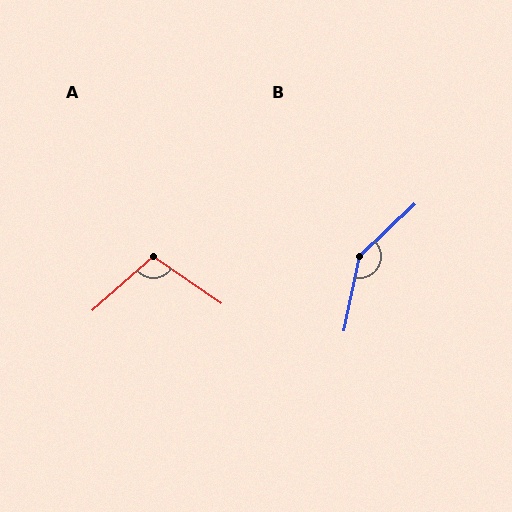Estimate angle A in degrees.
Approximately 104 degrees.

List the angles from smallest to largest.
A (104°), B (145°).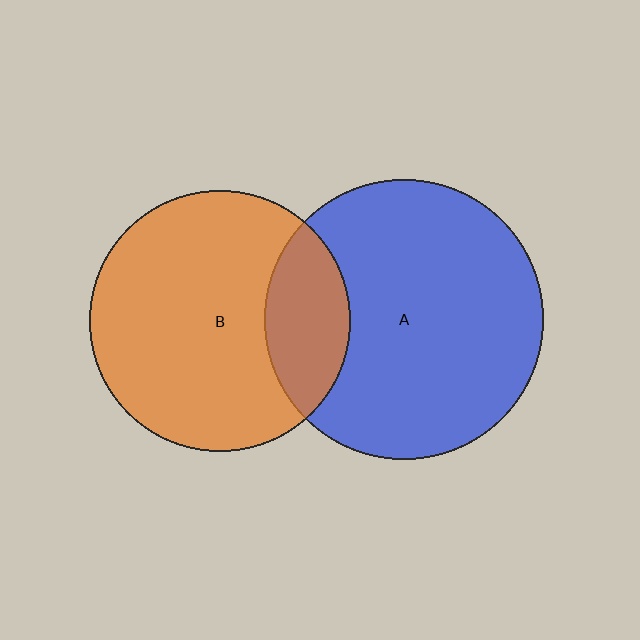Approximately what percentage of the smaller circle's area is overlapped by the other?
Approximately 20%.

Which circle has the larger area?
Circle A (blue).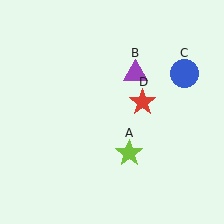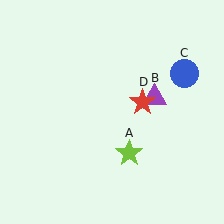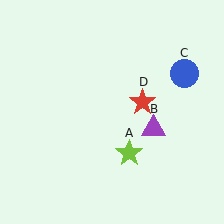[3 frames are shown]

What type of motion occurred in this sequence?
The purple triangle (object B) rotated clockwise around the center of the scene.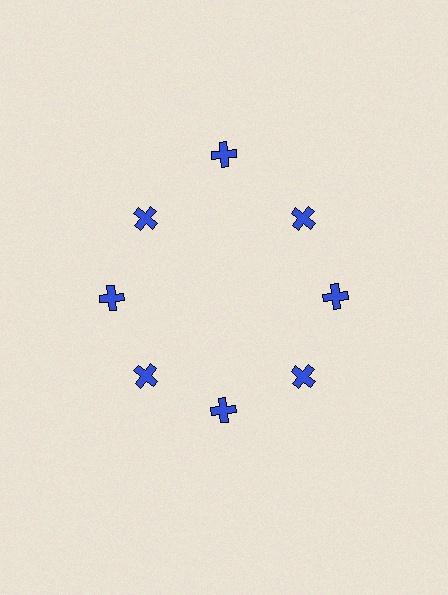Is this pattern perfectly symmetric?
No. The 8 blue crosses are arranged in a ring, but one element near the 12 o'clock position is pushed outward from the center, breaking the 8-fold rotational symmetry.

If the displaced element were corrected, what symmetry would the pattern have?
It would have 8-fold rotational symmetry — the pattern would map onto itself every 45 degrees.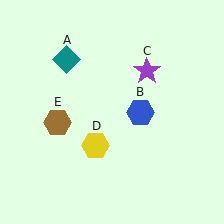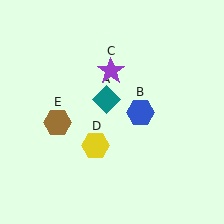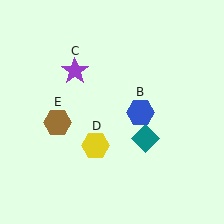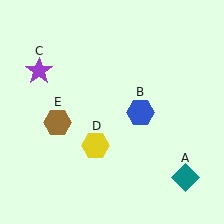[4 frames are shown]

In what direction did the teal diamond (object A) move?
The teal diamond (object A) moved down and to the right.